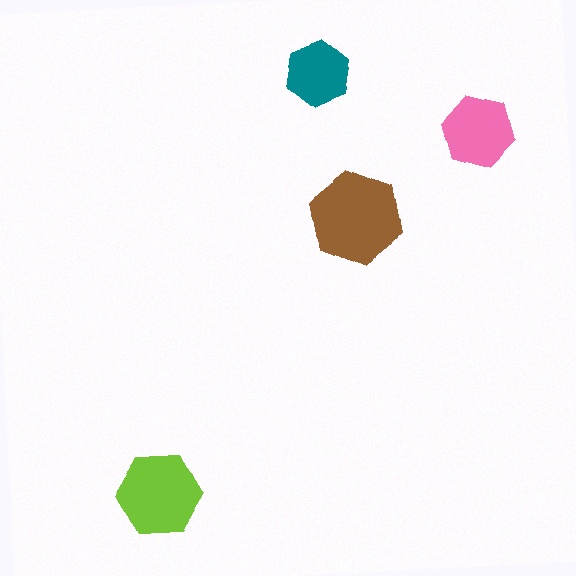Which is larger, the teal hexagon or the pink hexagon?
The pink one.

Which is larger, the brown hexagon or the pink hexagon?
The brown one.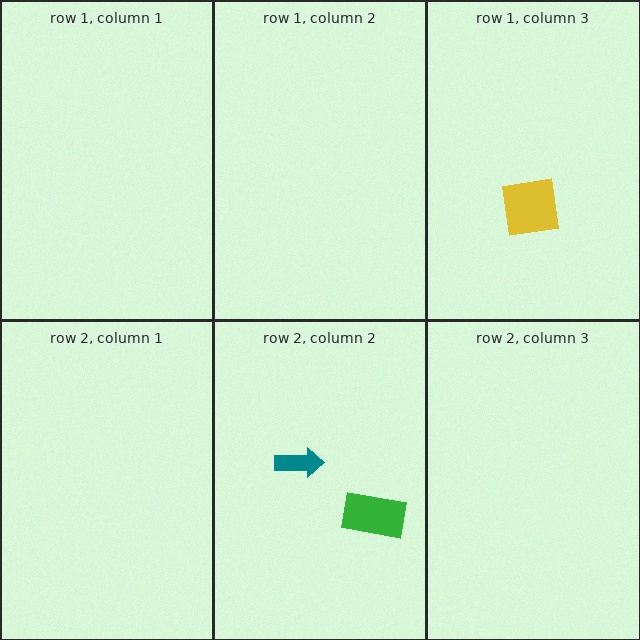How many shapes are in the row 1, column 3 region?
1.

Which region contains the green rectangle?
The row 2, column 2 region.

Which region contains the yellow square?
The row 1, column 3 region.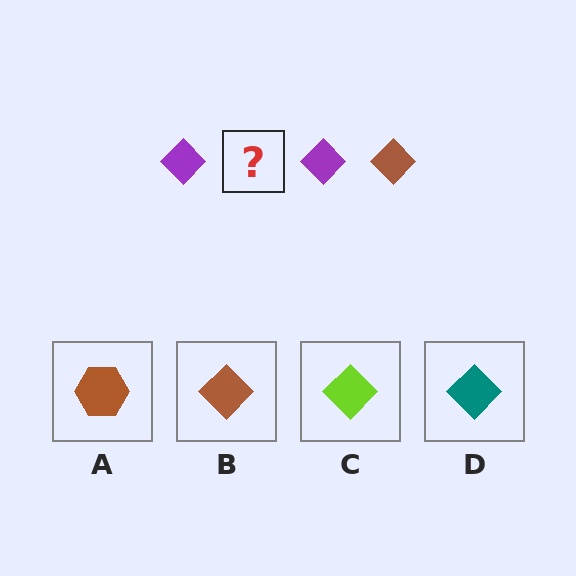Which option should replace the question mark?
Option B.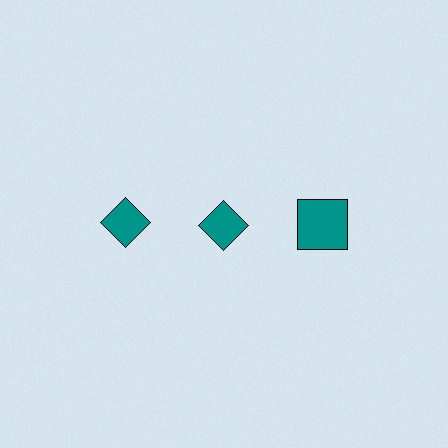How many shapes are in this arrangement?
There are 3 shapes arranged in a grid pattern.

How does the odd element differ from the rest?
It has a different shape: square instead of diamond.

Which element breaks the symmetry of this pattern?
The teal square in the top row, center column breaks the symmetry. All other shapes are teal diamonds.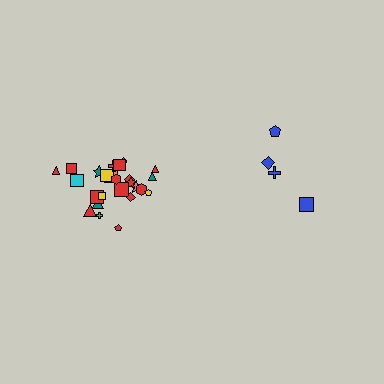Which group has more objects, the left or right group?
The left group.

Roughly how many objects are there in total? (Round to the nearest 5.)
Roughly 30 objects in total.